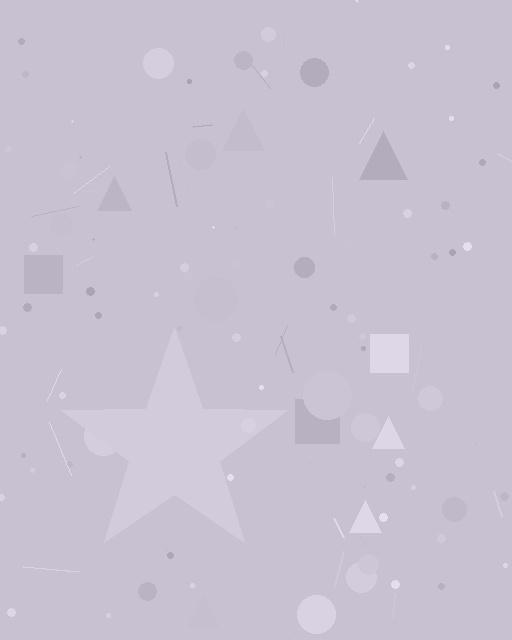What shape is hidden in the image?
A star is hidden in the image.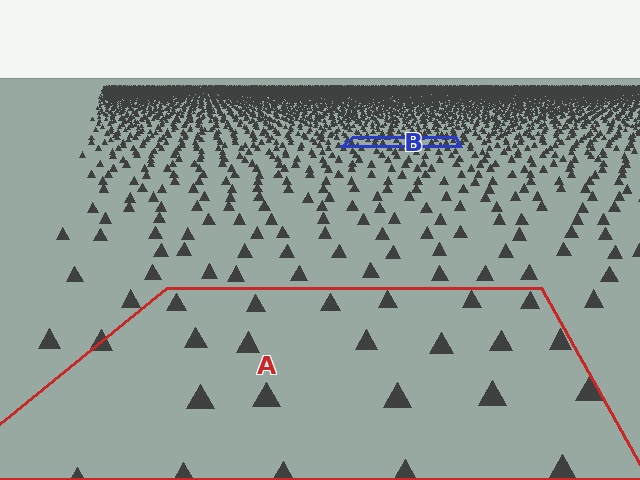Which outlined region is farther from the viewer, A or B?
Region B is farther from the viewer — the texture elements inside it appear smaller and more densely packed.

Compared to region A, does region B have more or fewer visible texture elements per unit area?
Region B has more texture elements per unit area — they are packed more densely because it is farther away.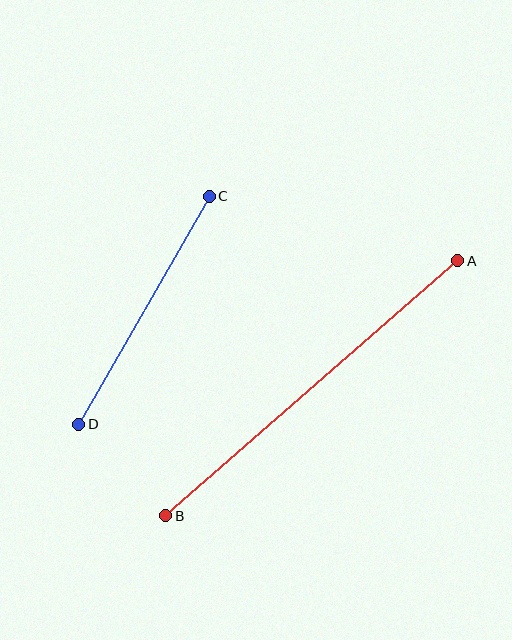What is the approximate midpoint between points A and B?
The midpoint is at approximately (312, 388) pixels.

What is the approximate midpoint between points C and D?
The midpoint is at approximately (144, 310) pixels.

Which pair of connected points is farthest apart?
Points A and B are farthest apart.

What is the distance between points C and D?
The distance is approximately 262 pixels.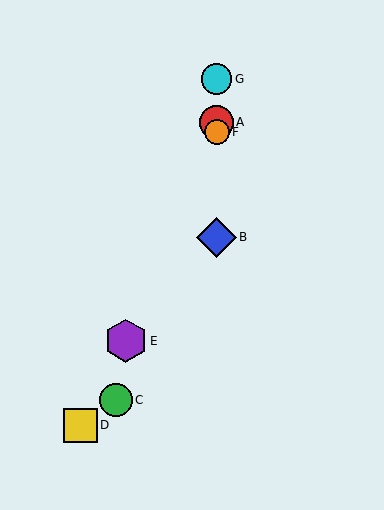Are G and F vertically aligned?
Yes, both are at x≈217.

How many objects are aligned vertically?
4 objects (A, B, F, G) are aligned vertically.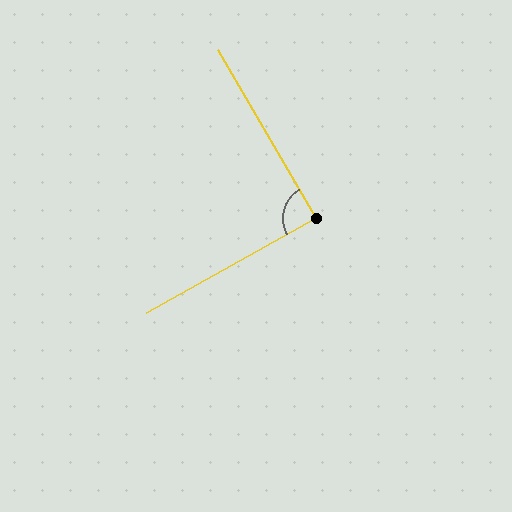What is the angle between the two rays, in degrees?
Approximately 89 degrees.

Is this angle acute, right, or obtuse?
It is approximately a right angle.